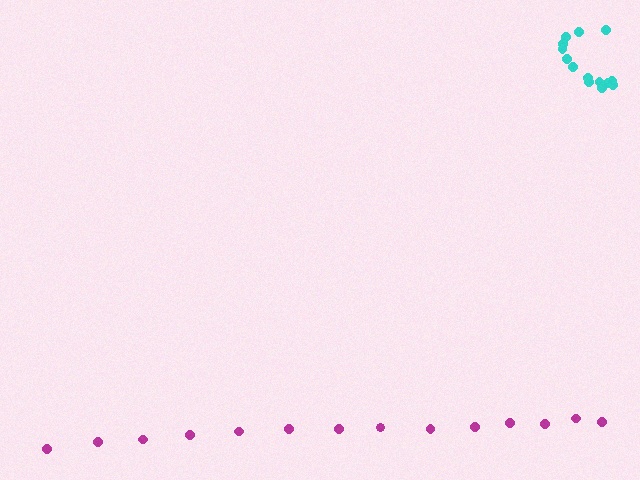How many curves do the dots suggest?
There are 2 distinct paths.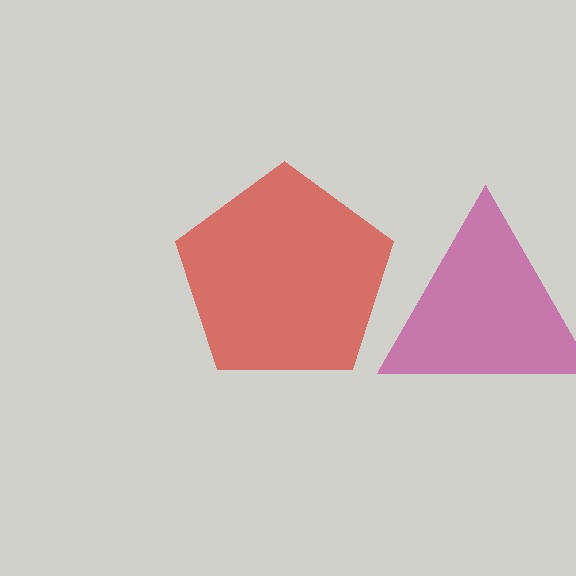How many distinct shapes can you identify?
There are 2 distinct shapes: a red pentagon, a magenta triangle.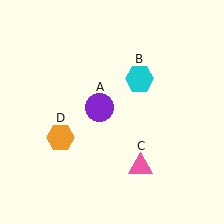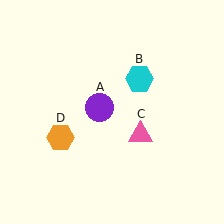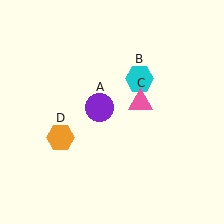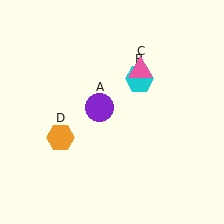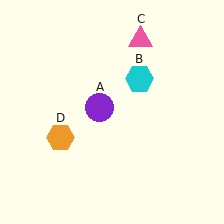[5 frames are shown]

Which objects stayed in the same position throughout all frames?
Purple circle (object A) and cyan hexagon (object B) and orange hexagon (object D) remained stationary.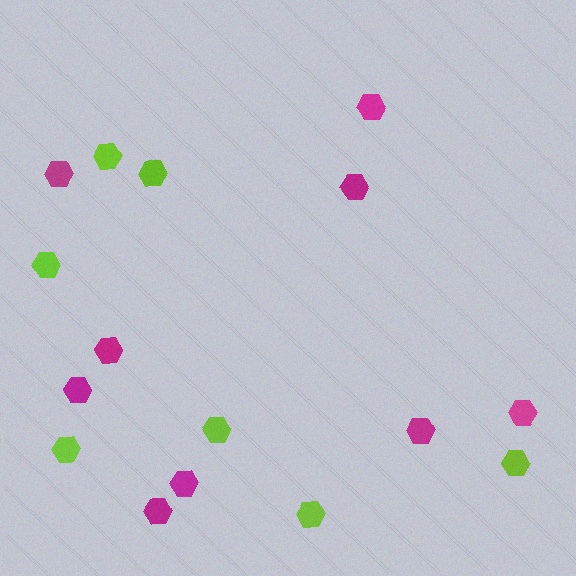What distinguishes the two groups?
There are 2 groups: one group of lime hexagons (7) and one group of magenta hexagons (9).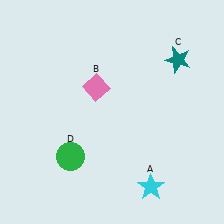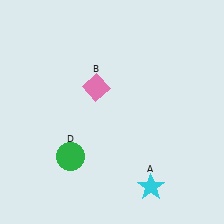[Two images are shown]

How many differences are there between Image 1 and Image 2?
There is 1 difference between the two images.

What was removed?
The teal star (C) was removed in Image 2.